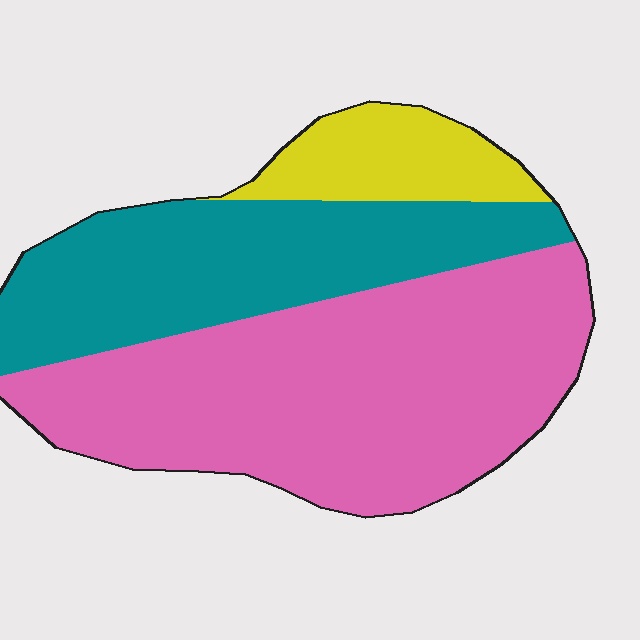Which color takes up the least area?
Yellow, at roughly 10%.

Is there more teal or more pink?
Pink.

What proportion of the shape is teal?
Teal covers about 35% of the shape.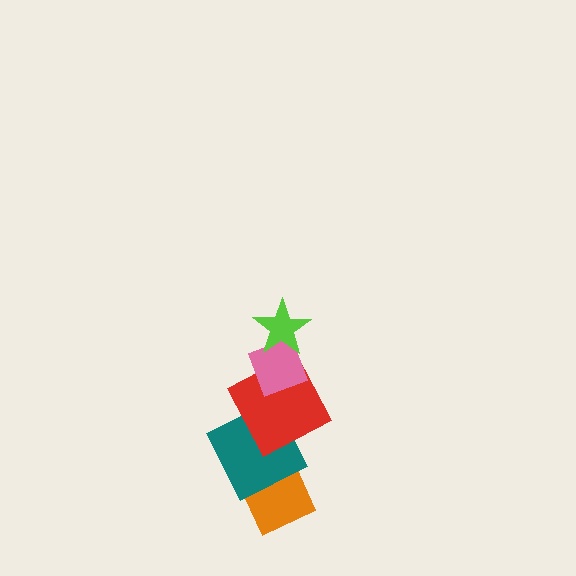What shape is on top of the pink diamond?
The lime star is on top of the pink diamond.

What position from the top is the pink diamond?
The pink diamond is 2nd from the top.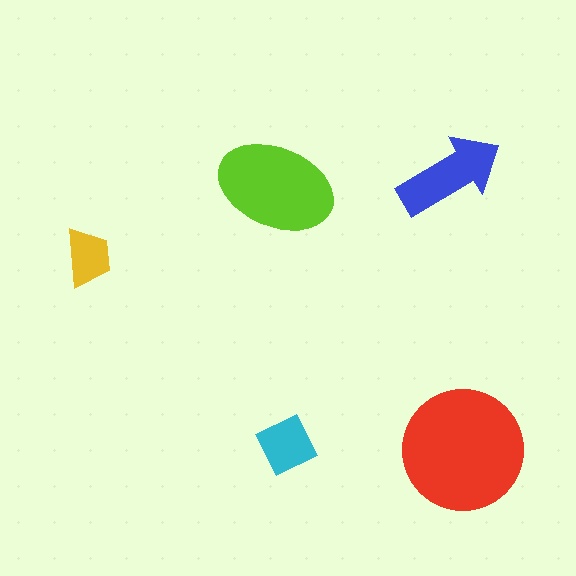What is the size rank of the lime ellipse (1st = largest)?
2nd.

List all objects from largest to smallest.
The red circle, the lime ellipse, the blue arrow, the cyan square, the yellow trapezoid.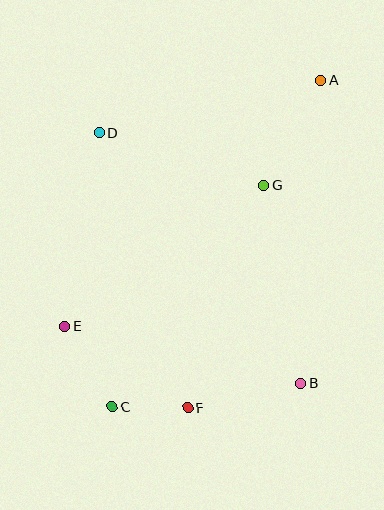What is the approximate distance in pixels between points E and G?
The distance between E and G is approximately 244 pixels.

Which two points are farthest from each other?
Points A and C are farthest from each other.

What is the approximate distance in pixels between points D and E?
The distance between D and E is approximately 197 pixels.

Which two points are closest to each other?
Points C and F are closest to each other.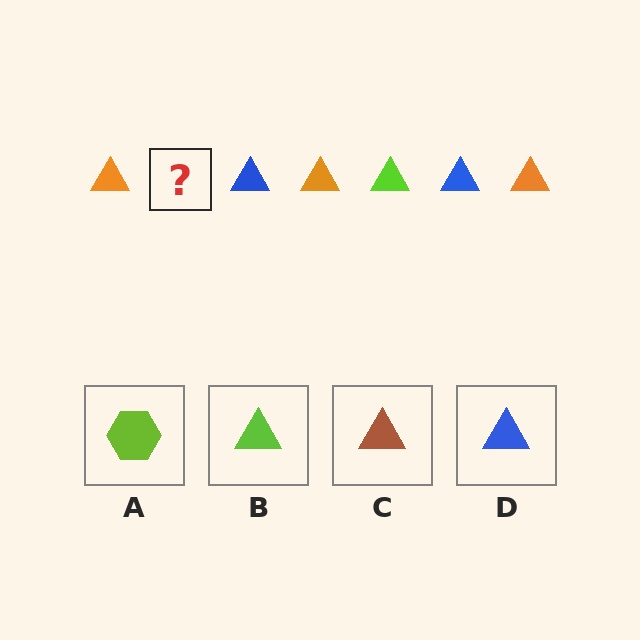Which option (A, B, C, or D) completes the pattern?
B.